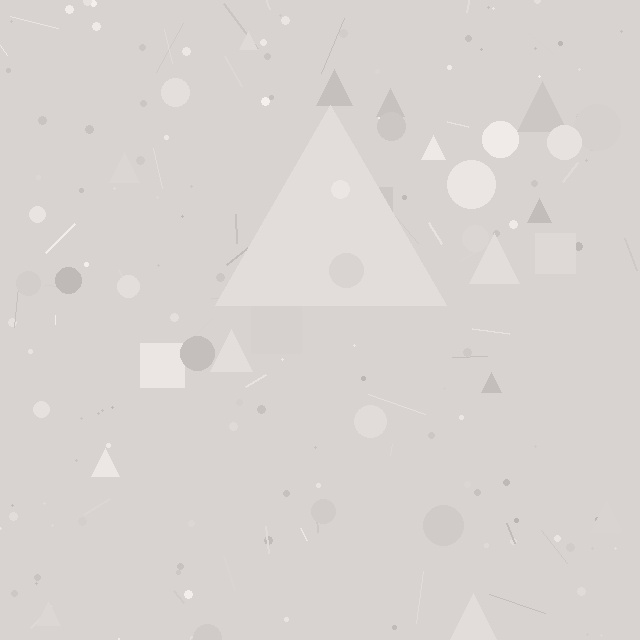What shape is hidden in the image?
A triangle is hidden in the image.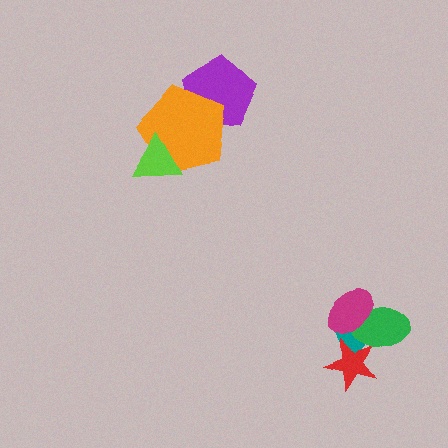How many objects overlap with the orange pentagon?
2 objects overlap with the orange pentagon.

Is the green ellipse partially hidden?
Yes, it is partially covered by another shape.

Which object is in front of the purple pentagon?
The orange pentagon is in front of the purple pentagon.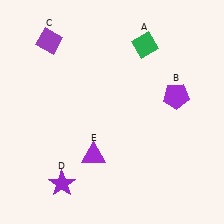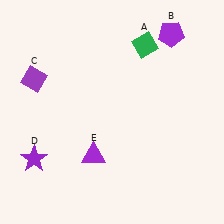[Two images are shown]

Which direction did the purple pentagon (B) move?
The purple pentagon (B) moved up.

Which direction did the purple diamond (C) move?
The purple diamond (C) moved down.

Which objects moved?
The objects that moved are: the purple pentagon (B), the purple diamond (C), the purple star (D).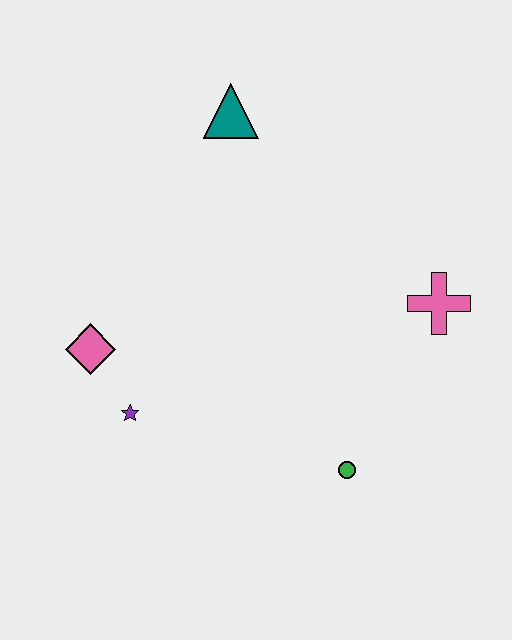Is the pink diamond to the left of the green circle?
Yes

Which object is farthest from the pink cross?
The pink diamond is farthest from the pink cross.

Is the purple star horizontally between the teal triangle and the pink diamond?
Yes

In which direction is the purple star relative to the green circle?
The purple star is to the left of the green circle.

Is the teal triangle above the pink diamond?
Yes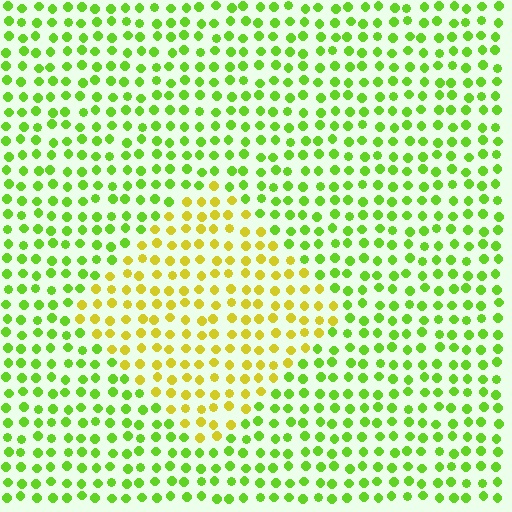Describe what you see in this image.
The image is filled with small lime elements in a uniform arrangement. A diamond-shaped region is visible where the elements are tinted to a slightly different hue, forming a subtle color boundary.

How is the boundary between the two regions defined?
The boundary is defined purely by a slight shift in hue (about 43 degrees). Spacing, size, and orientation are identical on both sides.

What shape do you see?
I see a diamond.